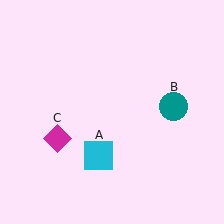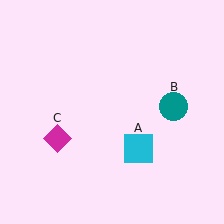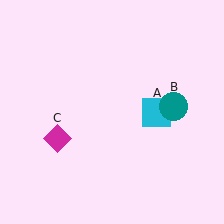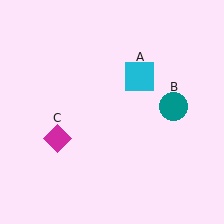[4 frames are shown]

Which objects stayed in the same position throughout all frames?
Teal circle (object B) and magenta diamond (object C) remained stationary.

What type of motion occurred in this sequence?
The cyan square (object A) rotated counterclockwise around the center of the scene.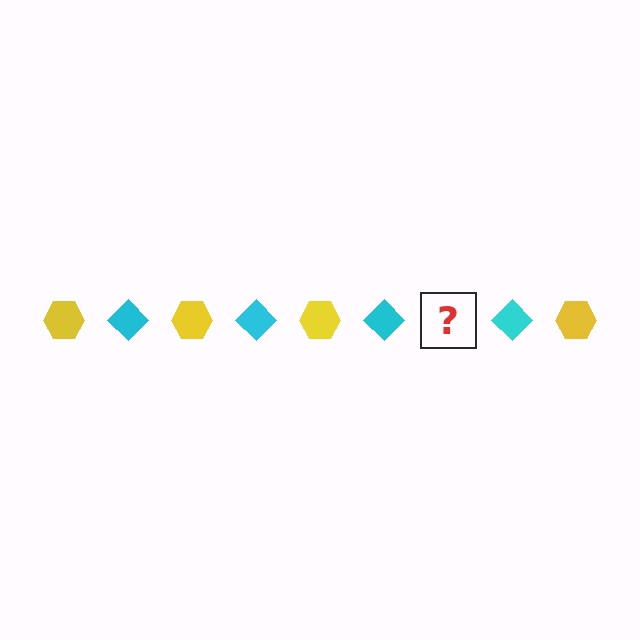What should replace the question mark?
The question mark should be replaced with a yellow hexagon.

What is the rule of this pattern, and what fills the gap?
The rule is that the pattern alternates between yellow hexagon and cyan diamond. The gap should be filled with a yellow hexagon.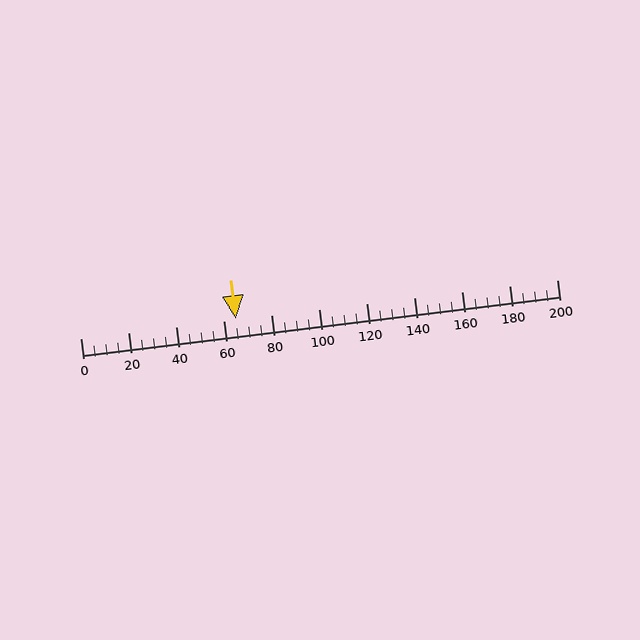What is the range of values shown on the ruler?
The ruler shows values from 0 to 200.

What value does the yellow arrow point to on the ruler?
The yellow arrow points to approximately 65.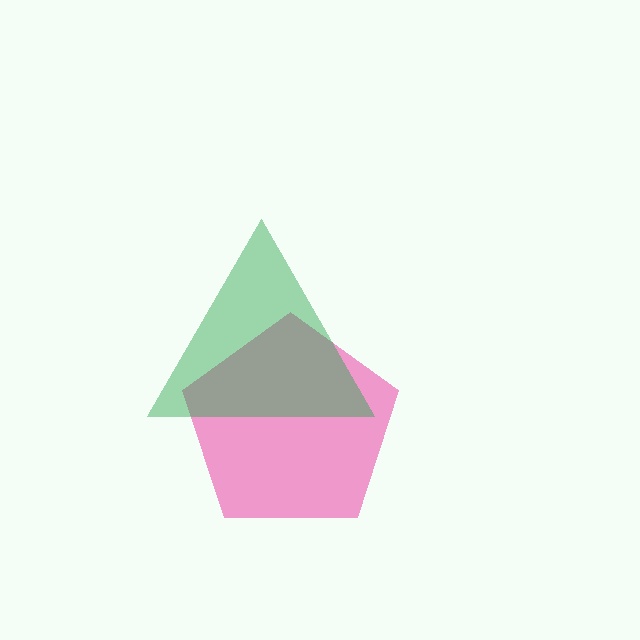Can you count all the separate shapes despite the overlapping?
Yes, there are 2 separate shapes.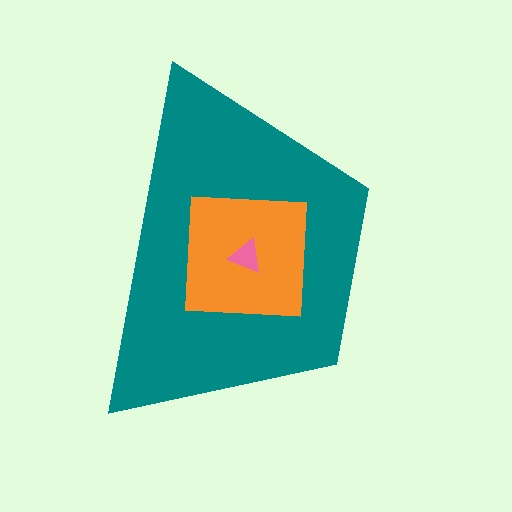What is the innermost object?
The pink triangle.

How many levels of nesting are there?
3.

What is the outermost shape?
The teal trapezoid.